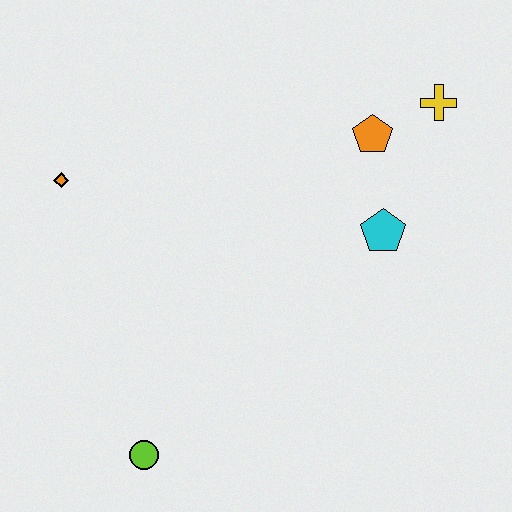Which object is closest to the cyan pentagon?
The orange pentagon is closest to the cyan pentagon.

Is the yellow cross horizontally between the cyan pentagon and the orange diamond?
No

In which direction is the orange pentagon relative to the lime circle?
The orange pentagon is above the lime circle.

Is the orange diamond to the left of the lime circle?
Yes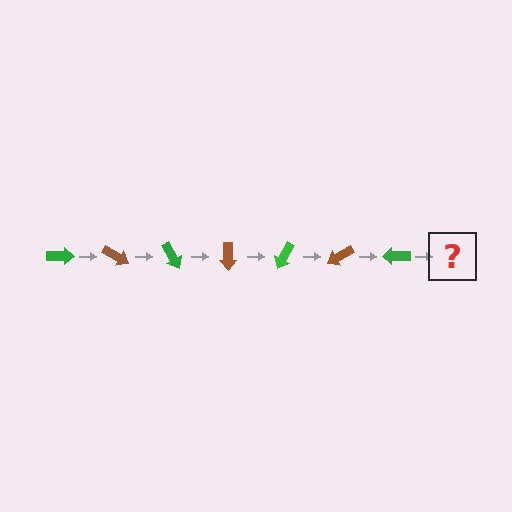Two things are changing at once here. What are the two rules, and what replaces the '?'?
The two rules are that it rotates 30 degrees each step and the color cycles through green and brown. The '?' should be a brown arrow, rotated 210 degrees from the start.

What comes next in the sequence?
The next element should be a brown arrow, rotated 210 degrees from the start.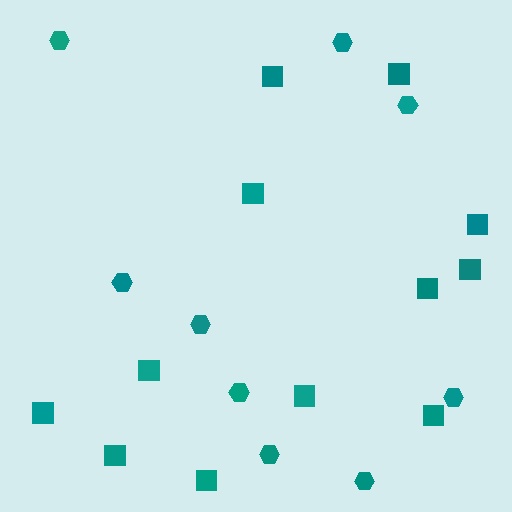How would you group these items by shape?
There are 2 groups: one group of hexagons (9) and one group of squares (12).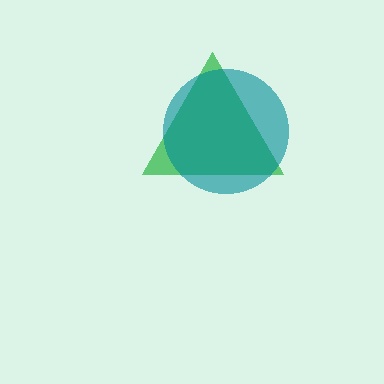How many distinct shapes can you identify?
There are 2 distinct shapes: a green triangle, a teal circle.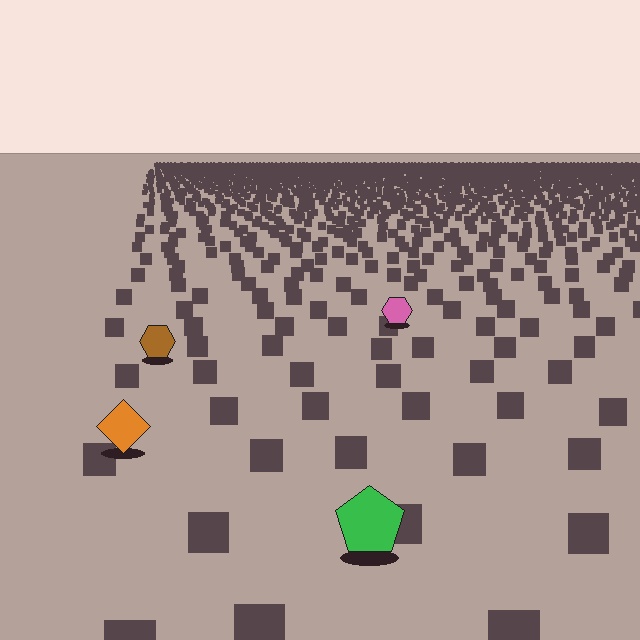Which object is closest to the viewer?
The green pentagon is closest. The texture marks near it are larger and more spread out.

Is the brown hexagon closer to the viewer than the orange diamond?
No. The orange diamond is closer — you can tell from the texture gradient: the ground texture is coarser near it.